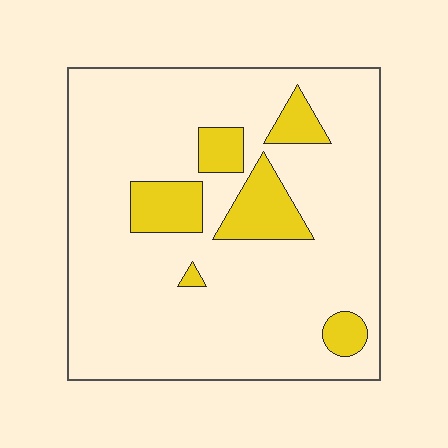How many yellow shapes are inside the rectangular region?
6.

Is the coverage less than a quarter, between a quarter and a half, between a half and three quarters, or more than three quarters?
Less than a quarter.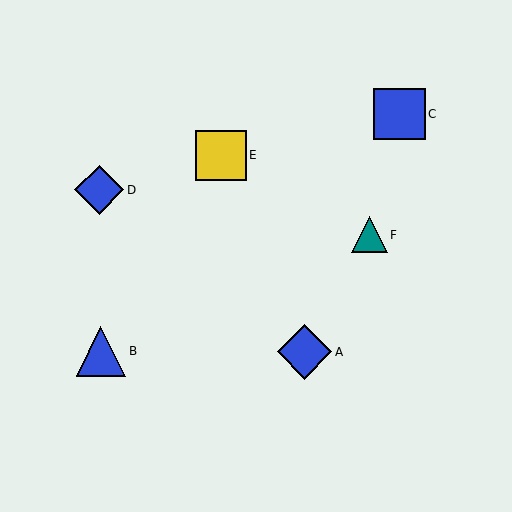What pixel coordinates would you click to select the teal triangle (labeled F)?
Click at (370, 235) to select the teal triangle F.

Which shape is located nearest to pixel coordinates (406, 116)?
The blue square (labeled C) at (399, 114) is nearest to that location.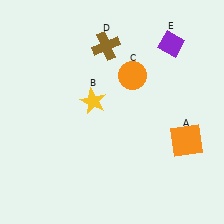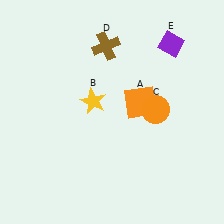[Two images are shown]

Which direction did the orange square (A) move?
The orange square (A) moved left.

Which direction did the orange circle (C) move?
The orange circle (C) moved down.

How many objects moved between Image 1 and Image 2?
2 objects moved between the two images.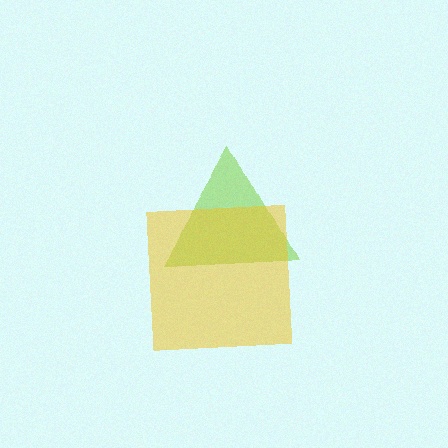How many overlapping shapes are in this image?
There are 2 overlapping shapes in the image.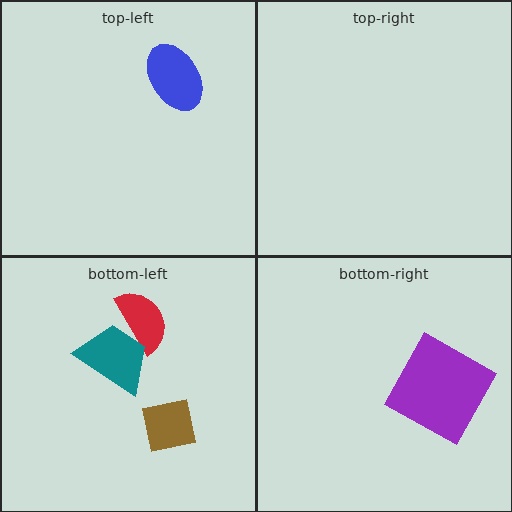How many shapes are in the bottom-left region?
3.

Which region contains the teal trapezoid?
The bottom-left region.